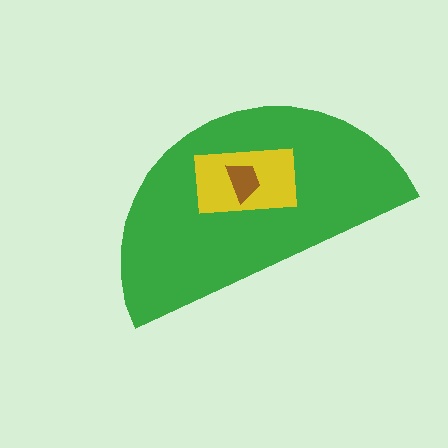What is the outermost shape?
The green semicircle.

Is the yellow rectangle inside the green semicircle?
Yes.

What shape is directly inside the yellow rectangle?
The brown trapezoid.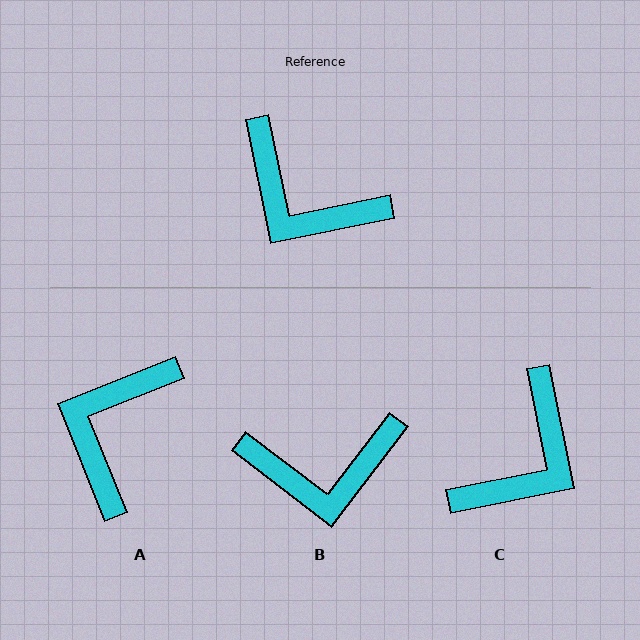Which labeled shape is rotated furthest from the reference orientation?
C, about 90 degrees away.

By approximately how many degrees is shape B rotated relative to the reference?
Approximately 41 degrees counter-clockwise.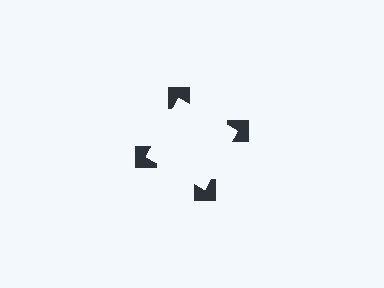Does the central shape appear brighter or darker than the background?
It typically appears slightly brighter than the background, even though no actual brightness change is drawn.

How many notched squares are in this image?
There are 4 — one at each vertex of the illusory square.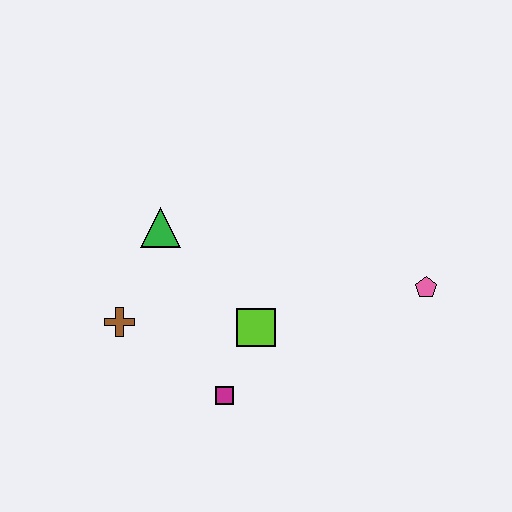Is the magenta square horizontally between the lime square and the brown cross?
Yes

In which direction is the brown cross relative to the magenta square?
The brown cross is to the left of the magenta square.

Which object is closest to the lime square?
The magenta square is closest to the lime square.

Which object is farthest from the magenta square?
The pink pentagon is farthest from the magenta square.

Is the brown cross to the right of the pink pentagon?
No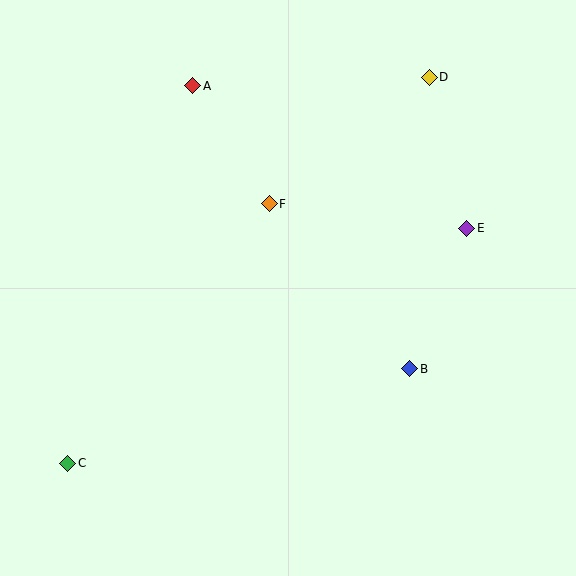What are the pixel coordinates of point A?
Point A is at (193, 86).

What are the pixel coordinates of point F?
Point F is at (269, 204).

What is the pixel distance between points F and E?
The distance between F and E is 199 pixels.